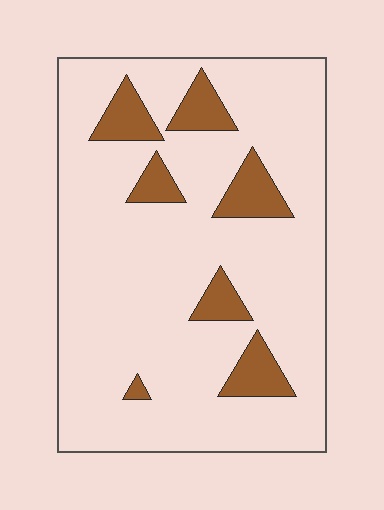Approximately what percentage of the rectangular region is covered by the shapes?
Approximately 15%.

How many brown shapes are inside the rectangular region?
7.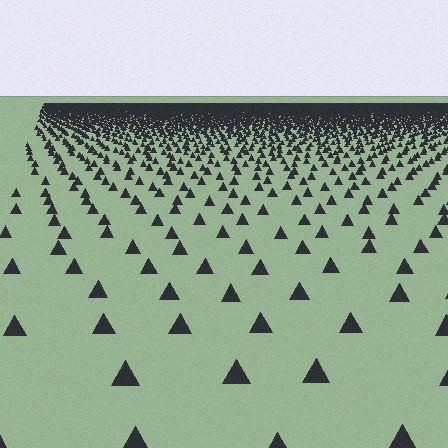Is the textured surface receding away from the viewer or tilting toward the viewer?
The surface is receding away from the viewer. Texture elements get smaller and denser toward the top.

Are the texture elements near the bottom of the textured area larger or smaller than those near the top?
Larger. Near the bottom, elements are closer to the viewer and appear at a bigger on-screen size.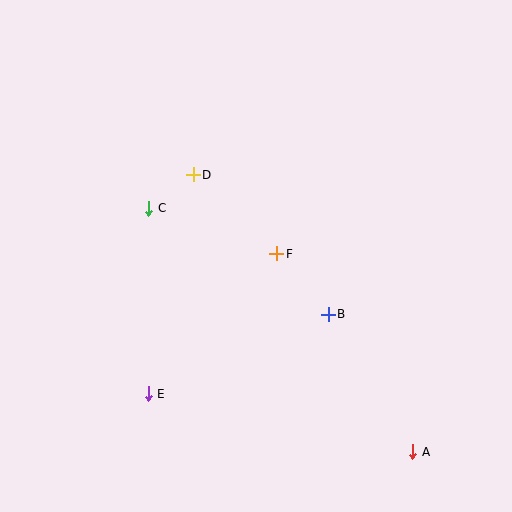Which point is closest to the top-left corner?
Point C is closest to the top-left corner.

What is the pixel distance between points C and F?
The distance between C and F is 136 pixels.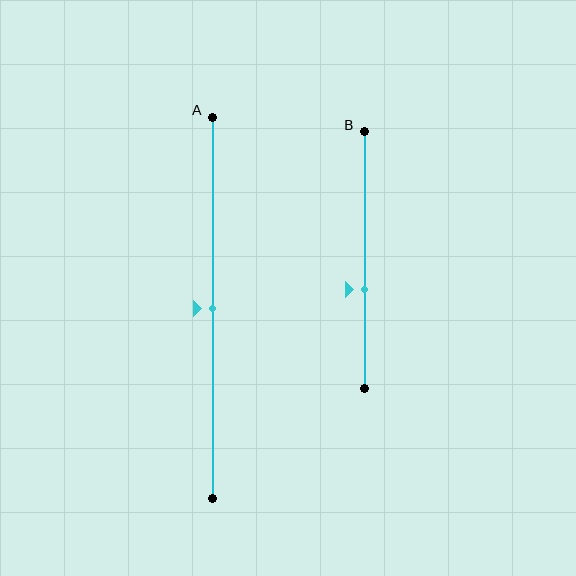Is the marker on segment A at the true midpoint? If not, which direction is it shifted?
Yes, the marker on segment A is at the true midpoint.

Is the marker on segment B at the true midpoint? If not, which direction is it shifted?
No, the marker on segment B is shifted downward by about 11% of the segment length.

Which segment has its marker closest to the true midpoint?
Segment A has its marker closest to the true midpoint.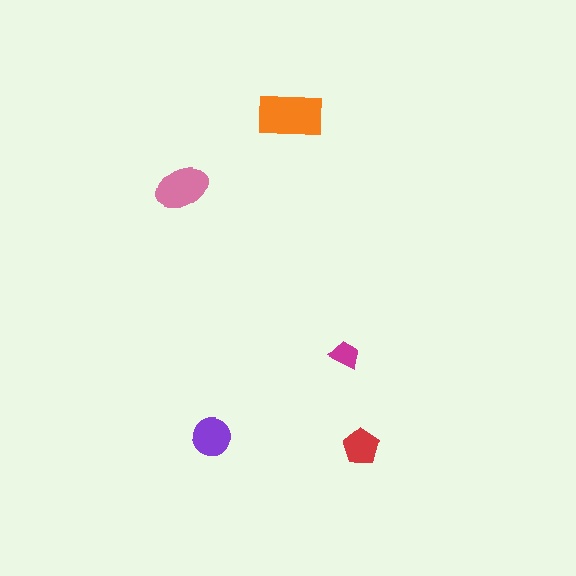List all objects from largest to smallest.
The orange rectangle, the pink ellipse, the purple circle, the red pentagon, the magenta trapezoid.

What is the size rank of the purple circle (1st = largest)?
3rd.